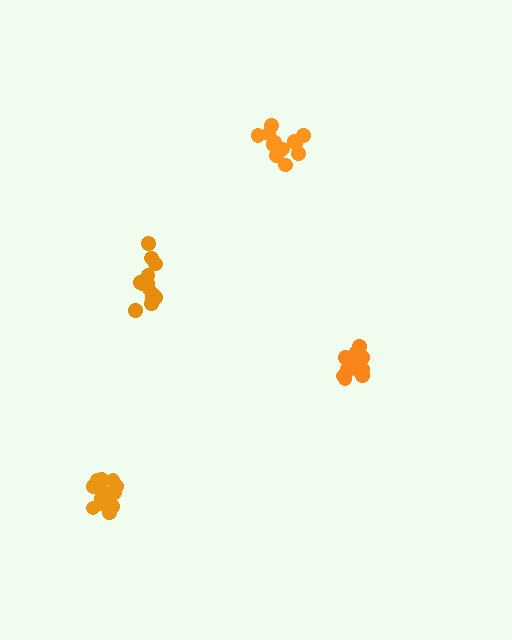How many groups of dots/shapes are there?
There are 4 groups.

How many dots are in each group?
Group 1: 14 dots, Group 2: 14 dots, Group 3: 14 dots, Group 4: 14 dots (56 total).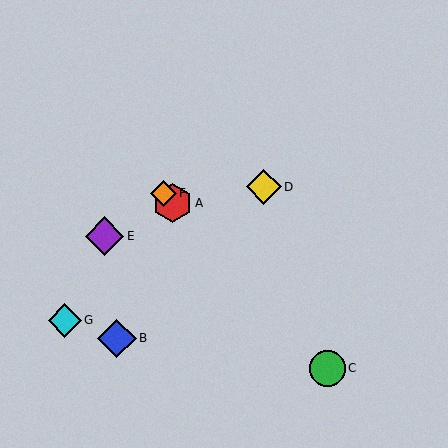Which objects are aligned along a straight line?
Objects A, C, F are aligned along a straight line.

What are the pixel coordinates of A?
Object A is at (172, 203).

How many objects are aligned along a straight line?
3 objects (A, C, F) are aligned along a straight line.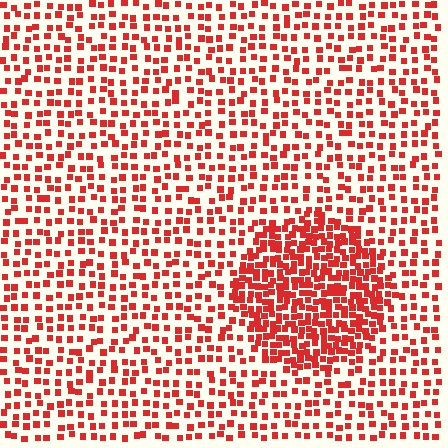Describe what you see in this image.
The image contains small red elements arranged at two different densities. A circle-shaped region is visible where the elements are more densely packed than the surrounding area.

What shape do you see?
I see a circle.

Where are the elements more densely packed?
The elements are more densely packed inside the circle boundary.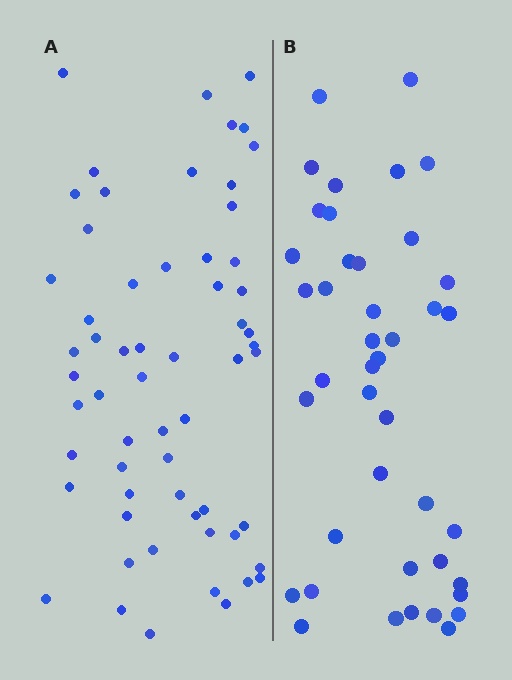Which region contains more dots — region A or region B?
Region A (the left region) has more dots.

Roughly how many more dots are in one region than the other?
Region A has approximately 20 more dots than region B.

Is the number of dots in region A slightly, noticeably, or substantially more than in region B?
Region A has noticeably more, but not dramatically so. The ratio is roughly 1.4 to 1.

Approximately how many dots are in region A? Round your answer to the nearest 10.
About 60 dots.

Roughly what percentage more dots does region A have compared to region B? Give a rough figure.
About 45% more.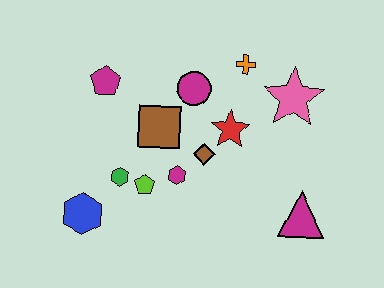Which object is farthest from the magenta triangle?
The magenta pentagon is farthest from the magenta triangle.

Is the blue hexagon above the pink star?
No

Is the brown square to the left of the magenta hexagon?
Yes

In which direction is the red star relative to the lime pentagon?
The red star is to the right of the lime pentagon.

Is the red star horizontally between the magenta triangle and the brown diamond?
Yes